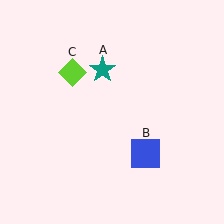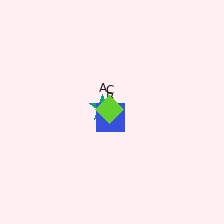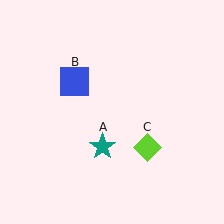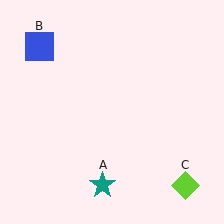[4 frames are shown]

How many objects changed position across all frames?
3 objects changed position: teal star (object A), blue square (object B), lime diamond (object C).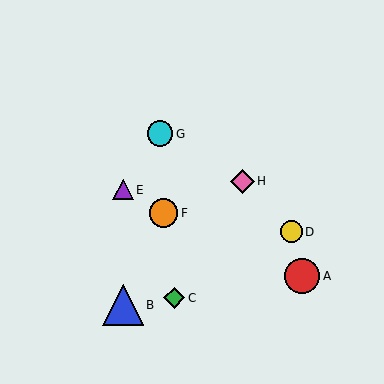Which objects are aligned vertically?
Objects B, E are aligned vertically.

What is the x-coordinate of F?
Object F is at x≈164.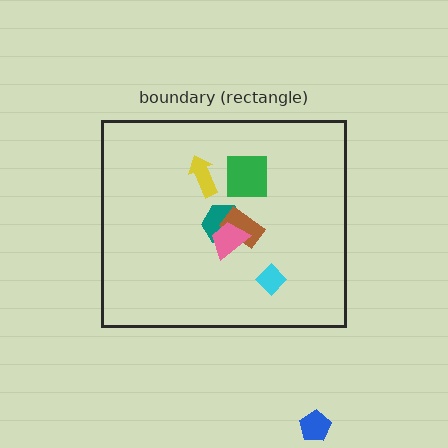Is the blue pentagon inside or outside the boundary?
Outside.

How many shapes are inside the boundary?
6 inside, 1 outside.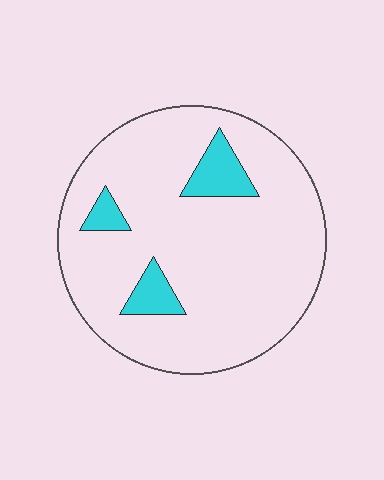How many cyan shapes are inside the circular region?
3.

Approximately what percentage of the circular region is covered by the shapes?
Approximately 10%.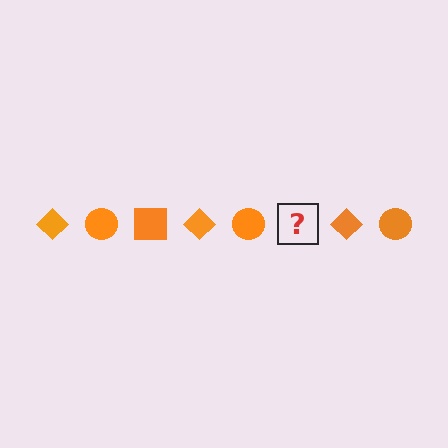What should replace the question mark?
The question mark should be replaced with an orange square.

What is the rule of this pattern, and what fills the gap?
The rule is that the pattern cycles through diamond, circle, square shapes in orange. The gap should be filled with an orange square.